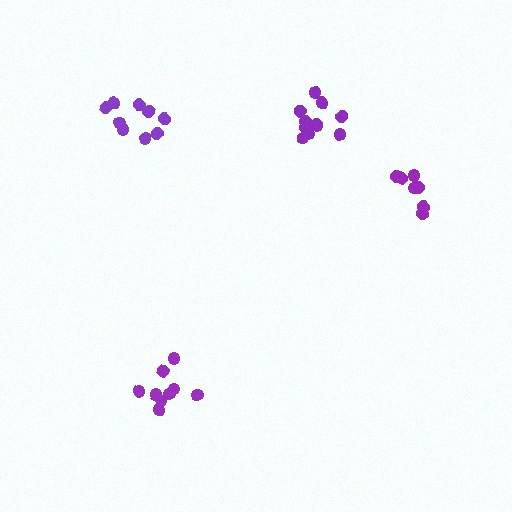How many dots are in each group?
Group 1: 9 dots, Group 2: 7 dots, Group 3: 9 dots, Group 4: 11 dots (36 total).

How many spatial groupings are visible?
There are 4 spatial groupings.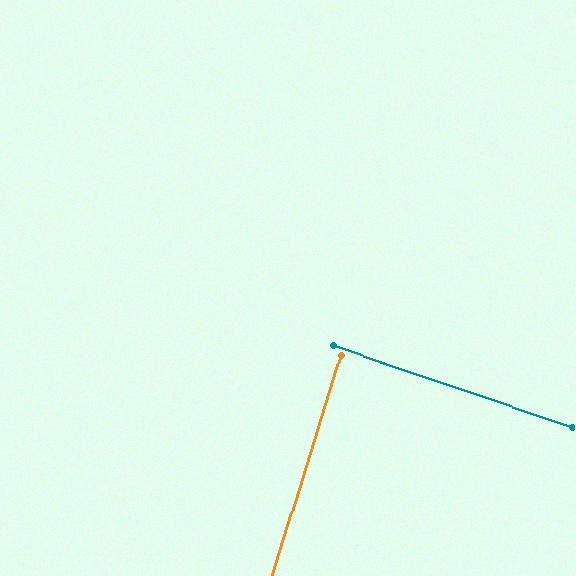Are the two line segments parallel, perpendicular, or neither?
Perpendicular — they meet at approximately 88°.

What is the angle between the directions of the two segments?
Approximately 88 degrees.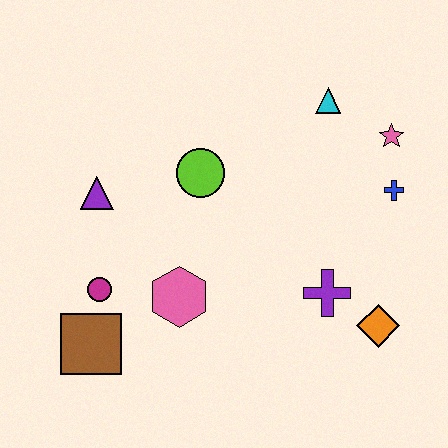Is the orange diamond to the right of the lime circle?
Yes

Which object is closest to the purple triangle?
The magenta circle is closest to the purple triangle.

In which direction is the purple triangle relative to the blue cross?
The purple triangle is to the left of the blue cross.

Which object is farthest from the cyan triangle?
The brown square is farthest from the cyan triangle.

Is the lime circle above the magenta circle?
Yes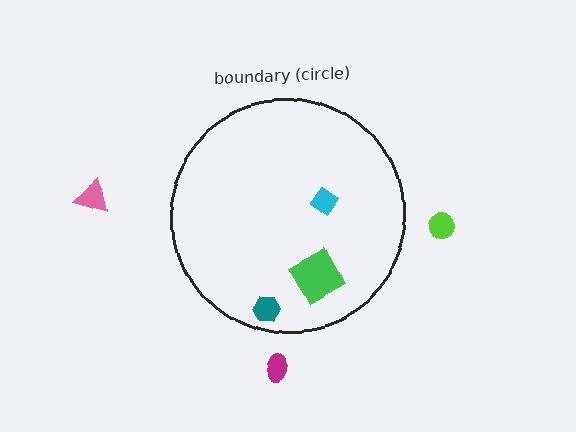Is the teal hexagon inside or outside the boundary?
Inside.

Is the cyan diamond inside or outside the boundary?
Inside.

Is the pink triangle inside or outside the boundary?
Outside.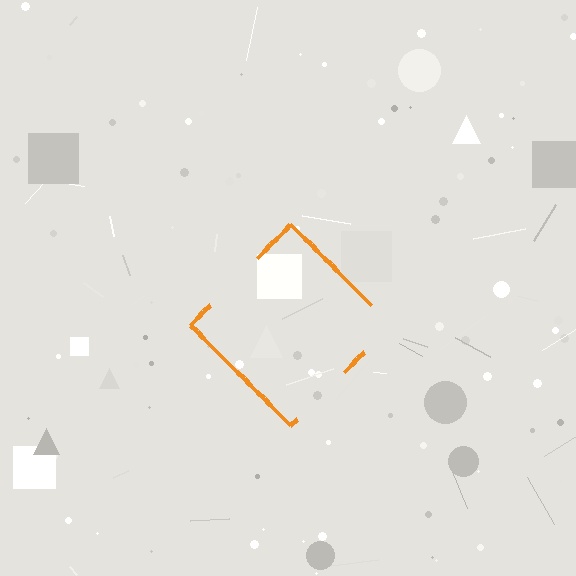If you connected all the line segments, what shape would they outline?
They would outline a diamond.